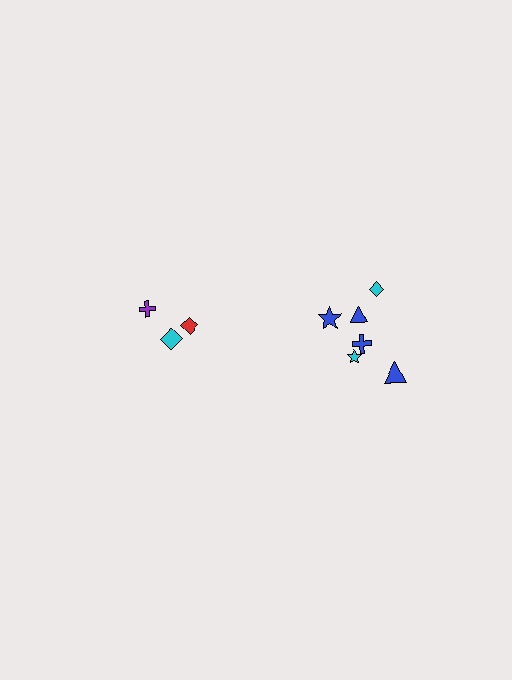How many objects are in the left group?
There are 3 objects.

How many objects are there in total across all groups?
There are 9 objects.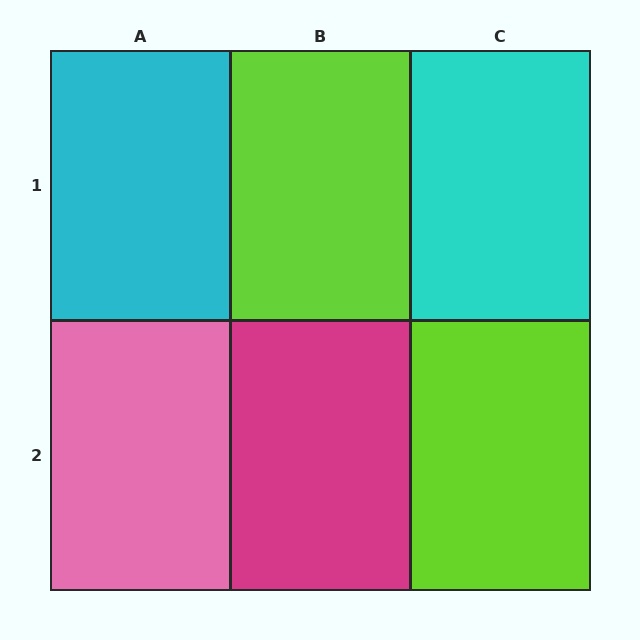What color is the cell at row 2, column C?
Lime.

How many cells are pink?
1 cell is pink.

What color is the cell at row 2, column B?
Magenta.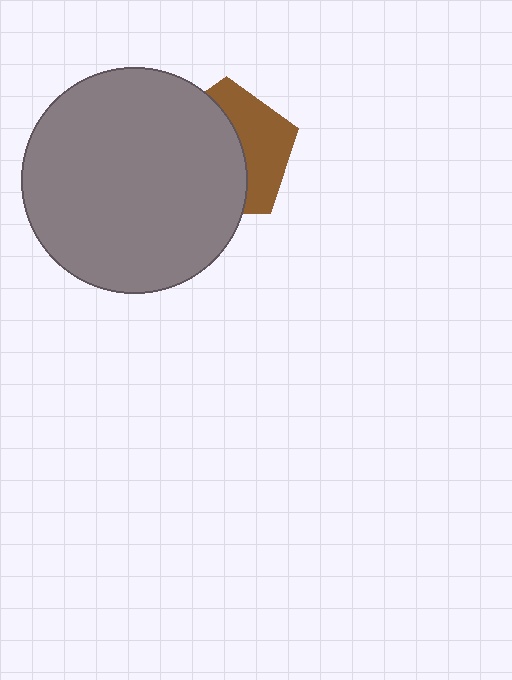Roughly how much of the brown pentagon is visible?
A small part of it is visible (roughly 41%).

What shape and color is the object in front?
The object in front is a gray circle.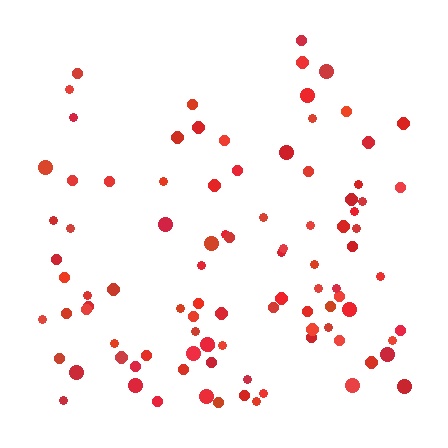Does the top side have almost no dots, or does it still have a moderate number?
Still a moderate number, just noticeably fewer than the bottom.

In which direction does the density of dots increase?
From top to bottom, with the bottom side densest.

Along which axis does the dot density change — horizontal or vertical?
Vertical.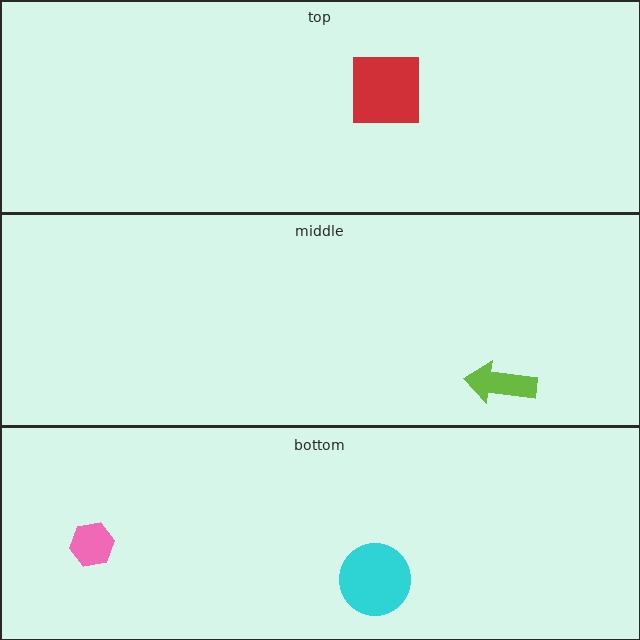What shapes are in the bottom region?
The cyan circle, the pink hexagon.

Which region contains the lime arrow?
The middle region.